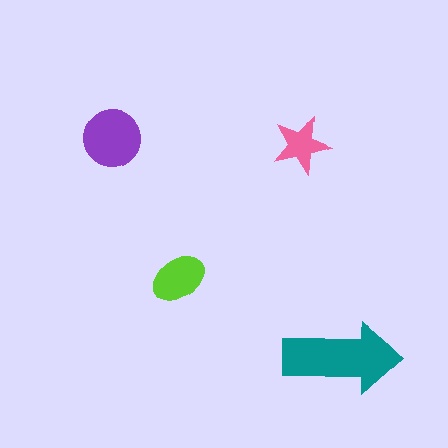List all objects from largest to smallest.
The teal arrow, the purple circle, the lime ellipse, the pink star.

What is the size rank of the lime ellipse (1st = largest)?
3rd.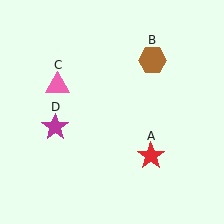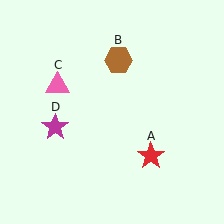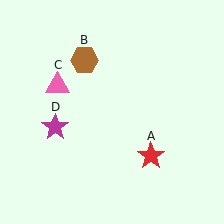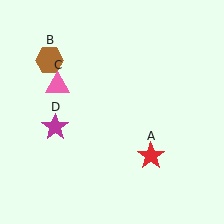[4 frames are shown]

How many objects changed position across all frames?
1 object changed position: brown hexagon (object B).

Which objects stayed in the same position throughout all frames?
Red star (object A) and pink triangle (object C) and magenta star (object D) remained stationary.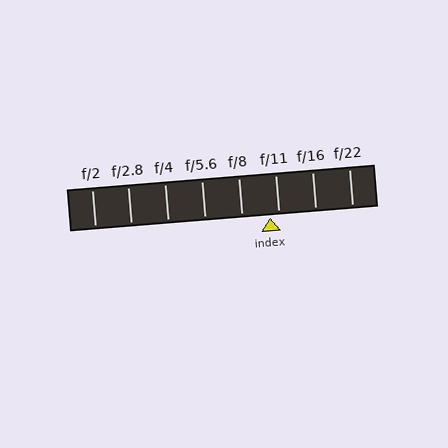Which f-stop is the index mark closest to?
The index mark is closest to f/11.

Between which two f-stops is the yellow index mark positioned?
The index mark is between f/8 and f/11.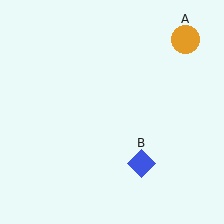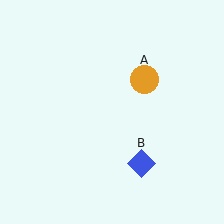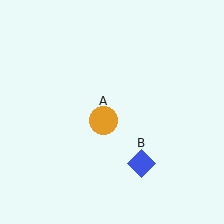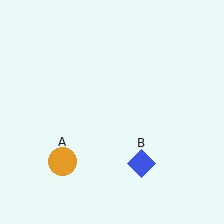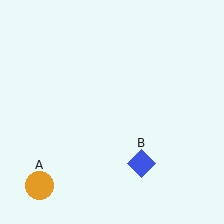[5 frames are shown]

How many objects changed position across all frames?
1 object changed position: orange circle (object A).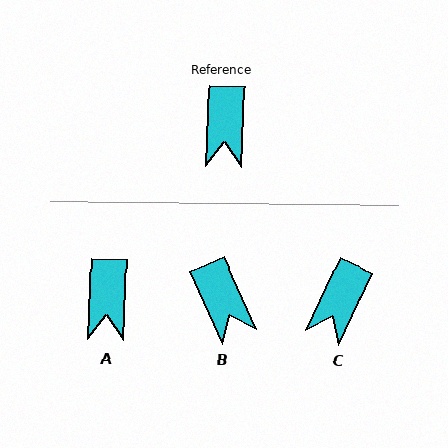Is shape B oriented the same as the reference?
No, it is off by about 26 degrees.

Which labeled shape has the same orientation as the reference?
A.